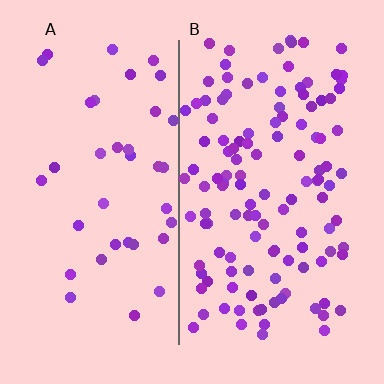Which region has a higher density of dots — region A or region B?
B (the right).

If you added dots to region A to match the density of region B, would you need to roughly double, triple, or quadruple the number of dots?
Approximately triple.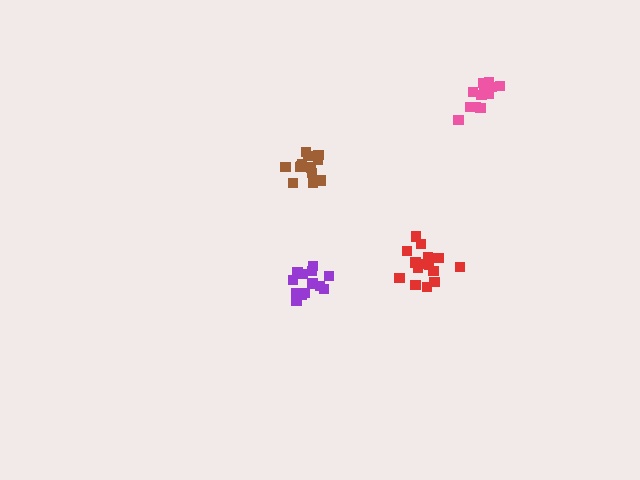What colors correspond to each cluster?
The clusters are colored: brown, red, pink, purple.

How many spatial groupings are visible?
There are 4 spatial groupings.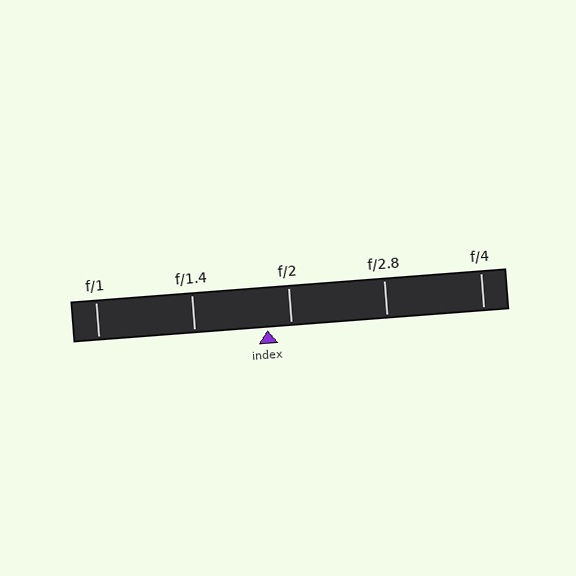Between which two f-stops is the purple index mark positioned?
The index mark is between f/1.4 and f/2.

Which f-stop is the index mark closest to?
The index mark is closest to f/2.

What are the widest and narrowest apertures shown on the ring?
The widest aperture shown is f/1 and the narrowest is f/4.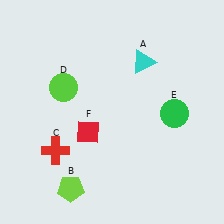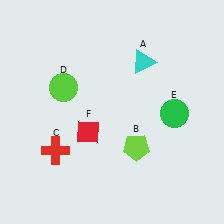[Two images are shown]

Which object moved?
The lime pentagon (B) moved right.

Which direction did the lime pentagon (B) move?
The lime pentagon (B) moved right.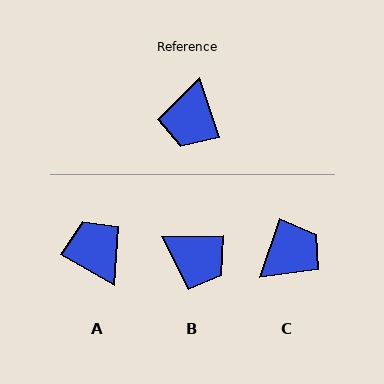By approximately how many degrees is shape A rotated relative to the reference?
Approximately 138 degrees clockwise.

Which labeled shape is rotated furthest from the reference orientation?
C, about 143 degrees away.